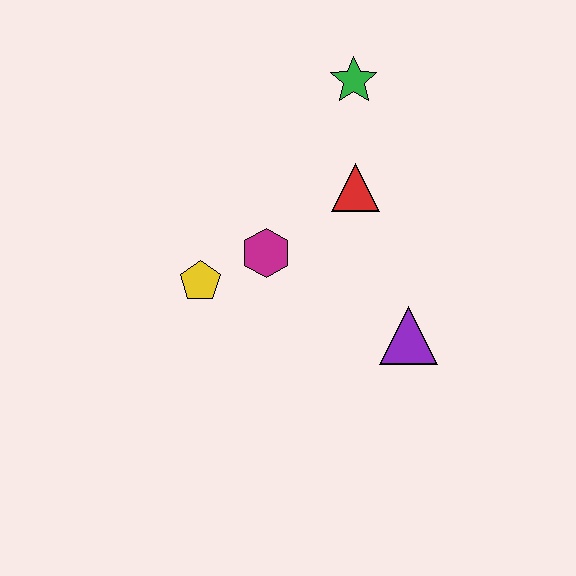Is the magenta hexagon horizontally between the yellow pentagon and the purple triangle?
Yes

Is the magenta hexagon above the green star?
No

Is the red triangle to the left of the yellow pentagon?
No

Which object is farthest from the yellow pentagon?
The green star is farthest from the yellow pentagon.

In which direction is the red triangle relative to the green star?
The red triangle is below the green star.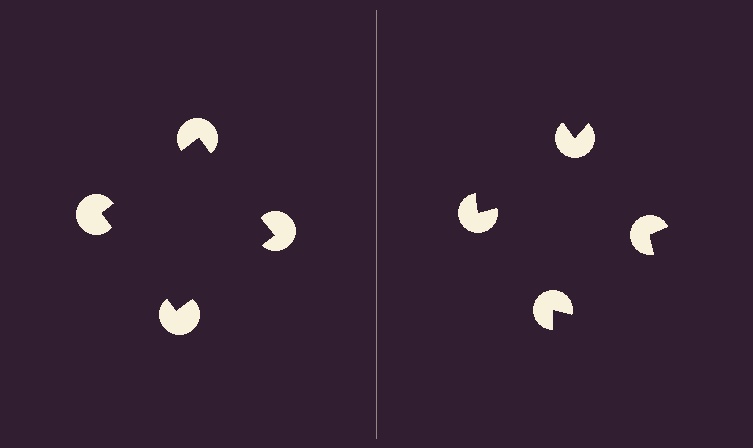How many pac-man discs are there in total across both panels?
8 — 4 on each side.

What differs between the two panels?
The pac-man discs are positioned identically on both sides; only the wedge orientations differ. On the left they align to a square; on the right they are misaligned.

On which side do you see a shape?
An illusory square appears on the left side. On the right side the wedge cuts are rotated, so no coherent shape forms.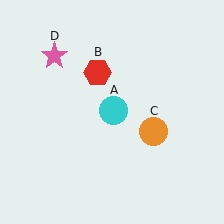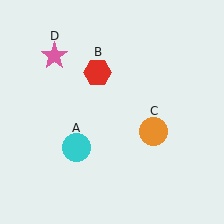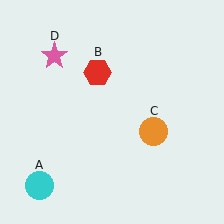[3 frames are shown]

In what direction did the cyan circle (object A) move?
The cyan circle (object A) moved down and to the left.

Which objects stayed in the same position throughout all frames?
Red hexagon (object B) and orange circle (object C) and pink star (object D) remained stationary.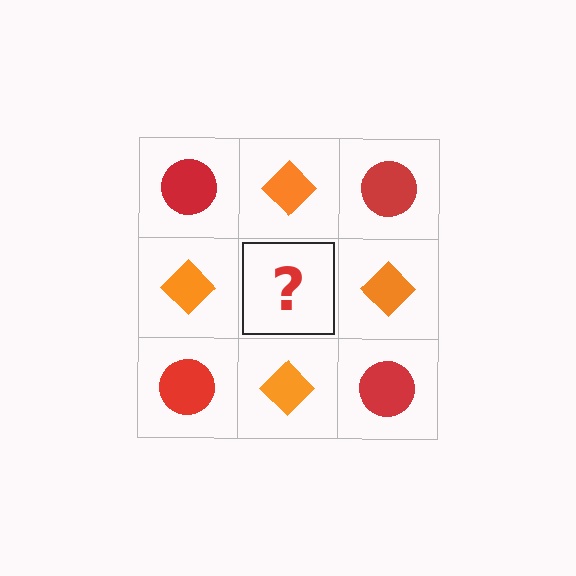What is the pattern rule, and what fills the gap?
The rule is that it alternates red circle and orange diamond in a checkerboard pattern. The gap should be filled with a red circle.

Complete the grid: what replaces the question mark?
The question mark should be replaced with a red circle.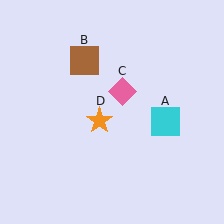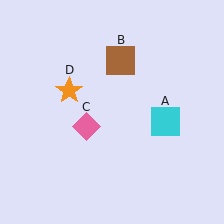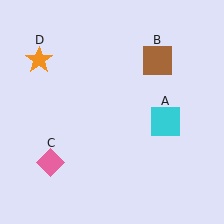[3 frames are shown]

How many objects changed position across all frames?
3 objects changed position: brown square (object B), pink diamond (object C), orange star (object D).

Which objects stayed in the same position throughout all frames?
Cyan square (object A) remained stationary.